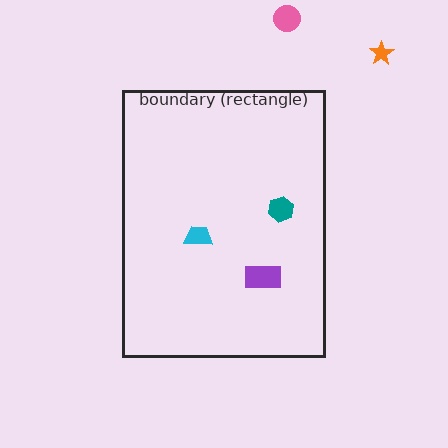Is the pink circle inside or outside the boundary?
Outside.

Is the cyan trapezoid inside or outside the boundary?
Inside.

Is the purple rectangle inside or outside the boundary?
Inside.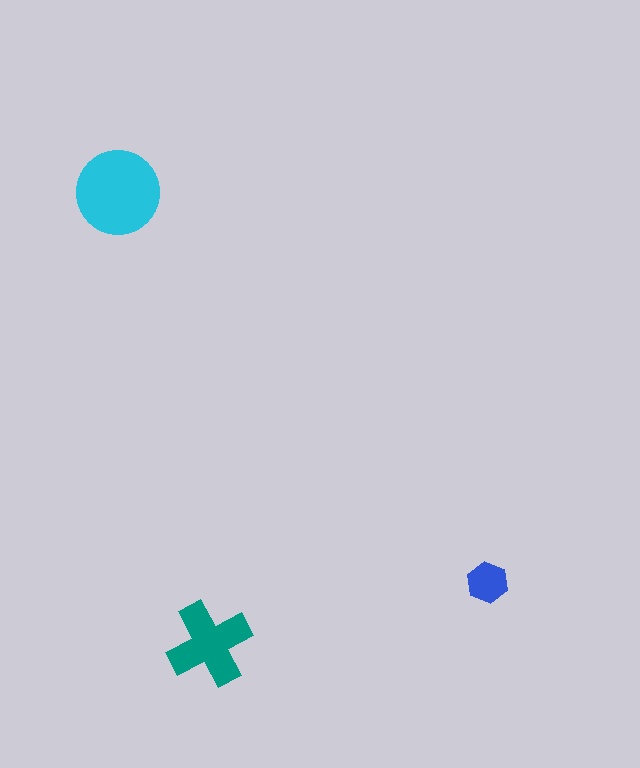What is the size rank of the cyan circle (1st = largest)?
1st.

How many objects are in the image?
There are 3 objects in the image.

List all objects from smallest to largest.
The blue hexagon, the teal cross, the cyan circle.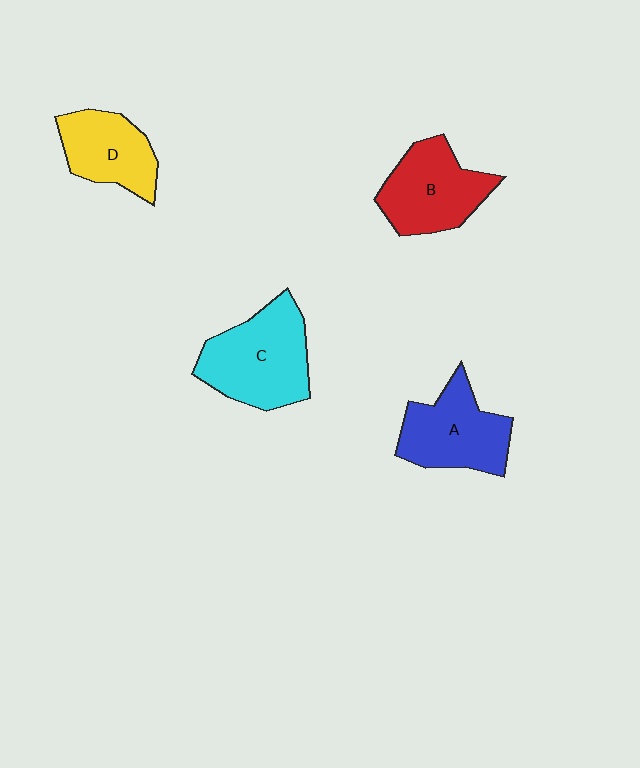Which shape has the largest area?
Shape C (cyan).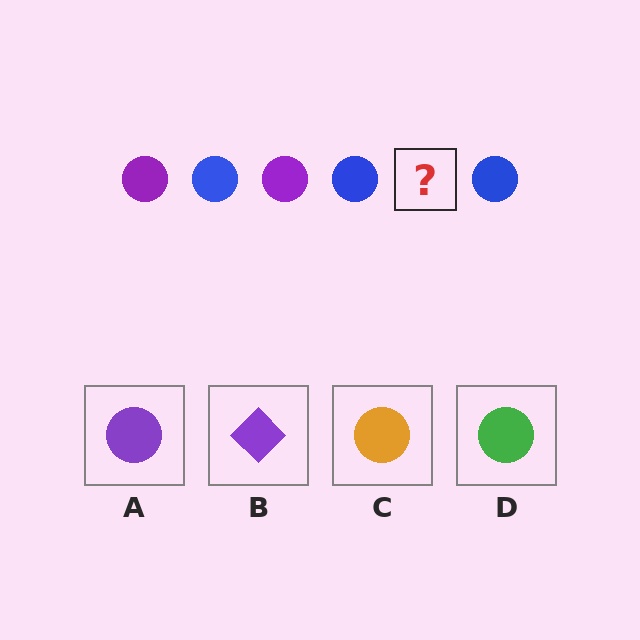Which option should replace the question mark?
Option A.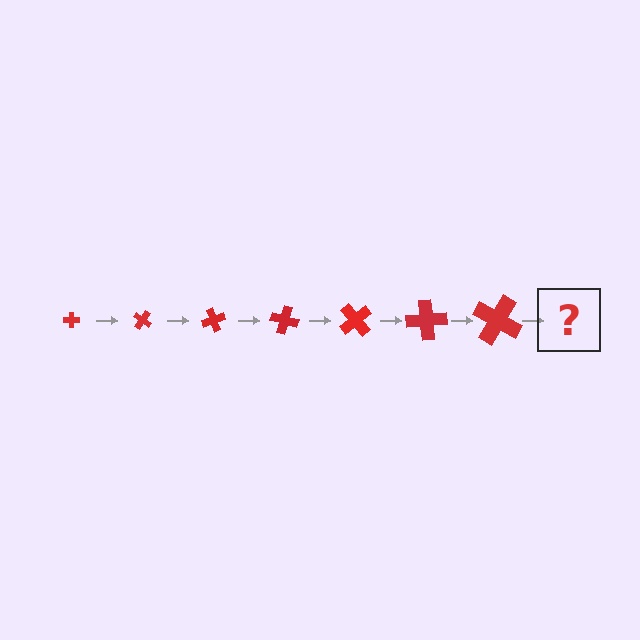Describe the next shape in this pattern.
It should be a cross, larger than the previous one and rotated 245 degrees from the start.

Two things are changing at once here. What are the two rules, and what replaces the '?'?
The two rules are that the cross grows larger each step and it rotates 35 degrees each step. The '?' should be a cross, larger than the previous one and rotated 245 degrees from the start.